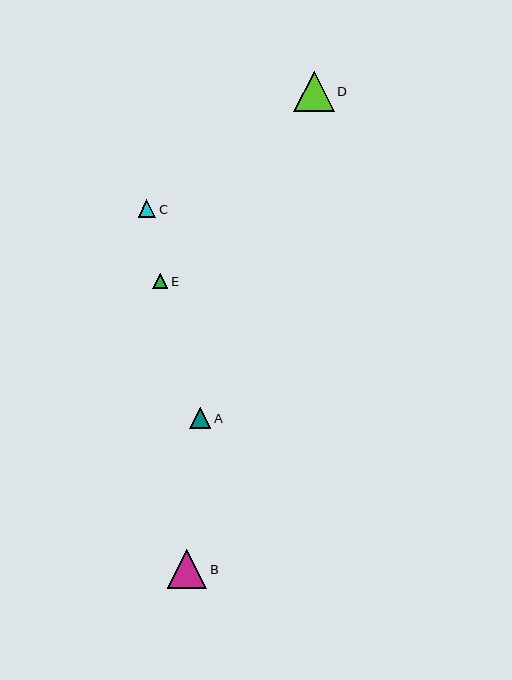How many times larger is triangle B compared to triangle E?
Triangle B is approximately 2.6 times the size of triangle E.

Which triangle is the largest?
Triangle D is the largest with a size of approximately 41 pixels.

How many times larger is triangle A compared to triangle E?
Triangle A is approximately 1.4 times the size of triangle E.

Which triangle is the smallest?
Triangle E is the smallest with a size of approximately 15 pixels.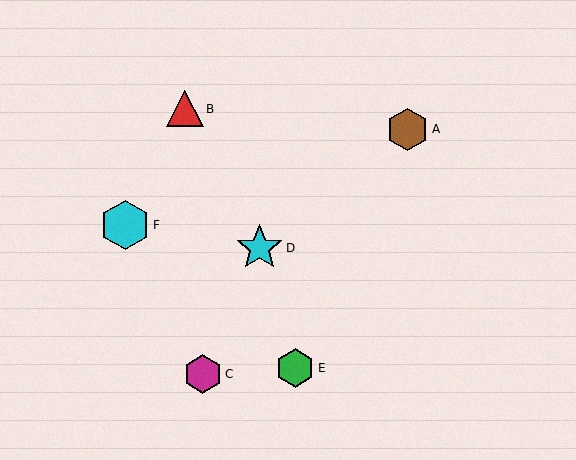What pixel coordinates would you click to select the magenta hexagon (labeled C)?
Click at (203, 374) to select the magenta hexagon C.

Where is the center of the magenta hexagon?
The center of the magenta hexagon is at (203, 374).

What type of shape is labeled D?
Shape D is a cyan star.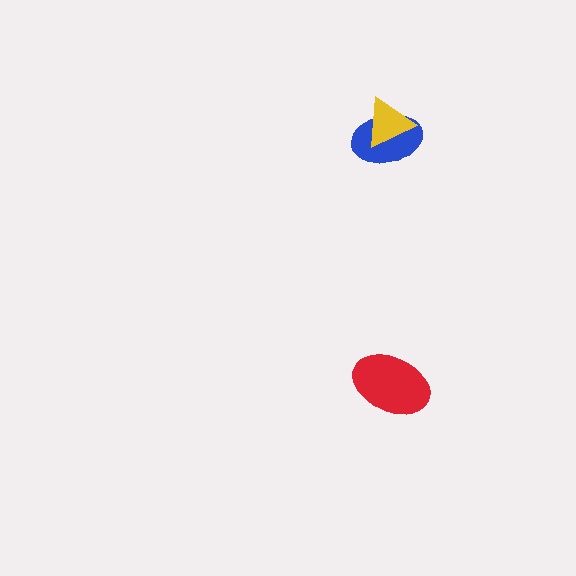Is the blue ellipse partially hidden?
Yes, it is partially covered by another shape.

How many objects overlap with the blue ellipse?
1 object overlaps with the blue ellipse.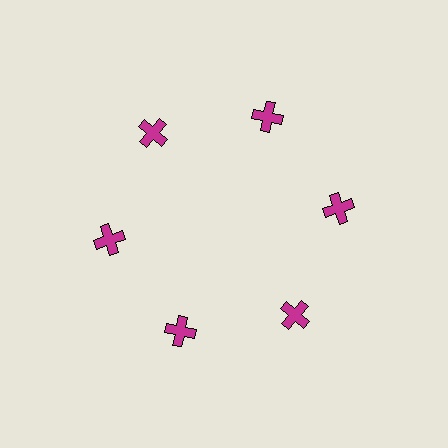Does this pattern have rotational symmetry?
Yes, this pattern has 6-fold rotational symmetry. It looks the same after rotating 60 degrees around the center.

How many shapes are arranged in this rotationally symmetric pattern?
There are 6 shapes, arranged in 6 groups of 1.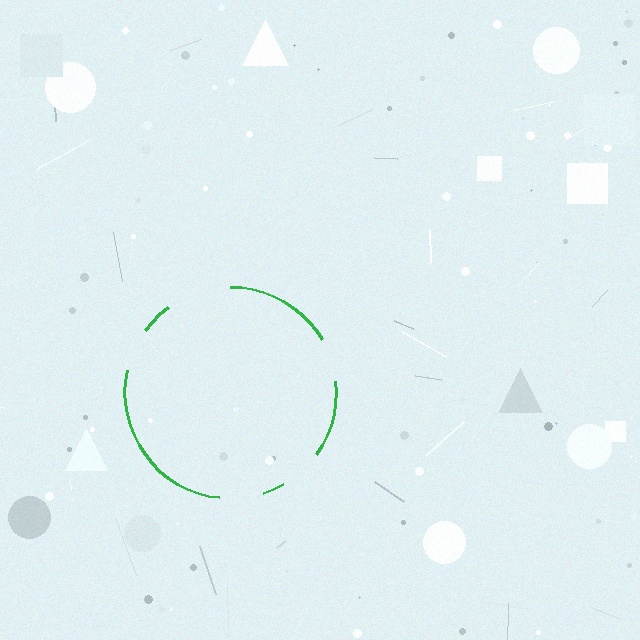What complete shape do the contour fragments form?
The contour fragments form a circle.